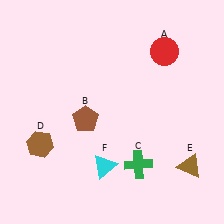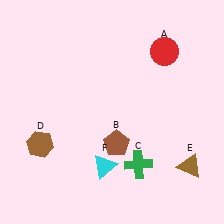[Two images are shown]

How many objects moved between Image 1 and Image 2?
1 object moved between the two images.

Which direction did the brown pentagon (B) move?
The brown pentagon (B) moved right.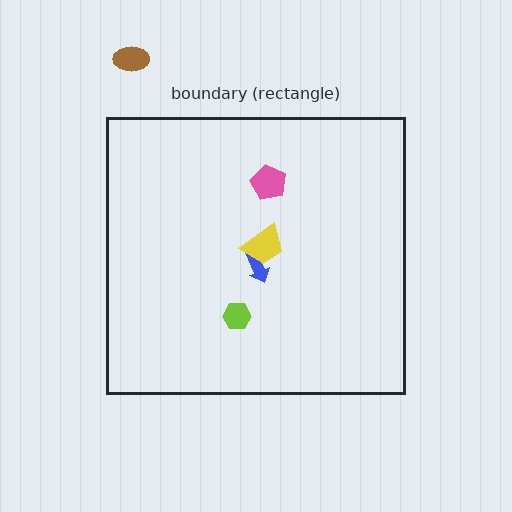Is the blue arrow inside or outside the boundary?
Inside.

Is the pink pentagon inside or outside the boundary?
Inside.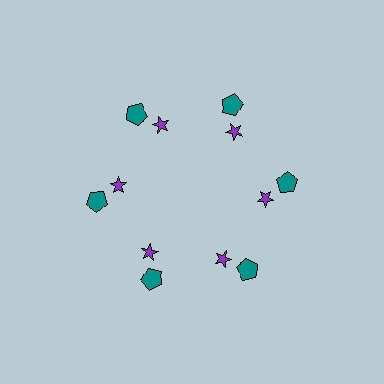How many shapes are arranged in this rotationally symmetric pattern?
There are 12 shapes, arranged in 6 groups of 2.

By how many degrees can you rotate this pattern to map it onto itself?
The pattern maps onto itself every 60 degrees of rotation.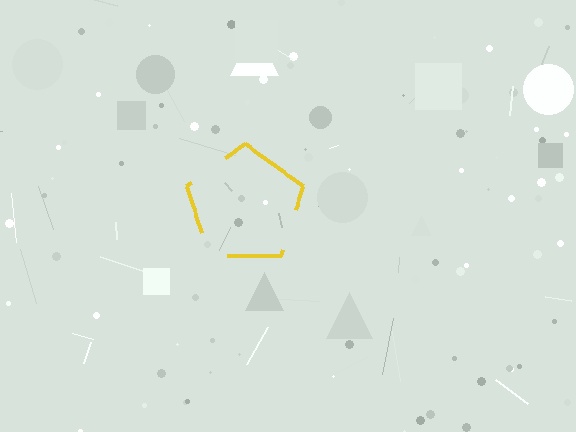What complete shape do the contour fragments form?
The contour fragments form a pentagon.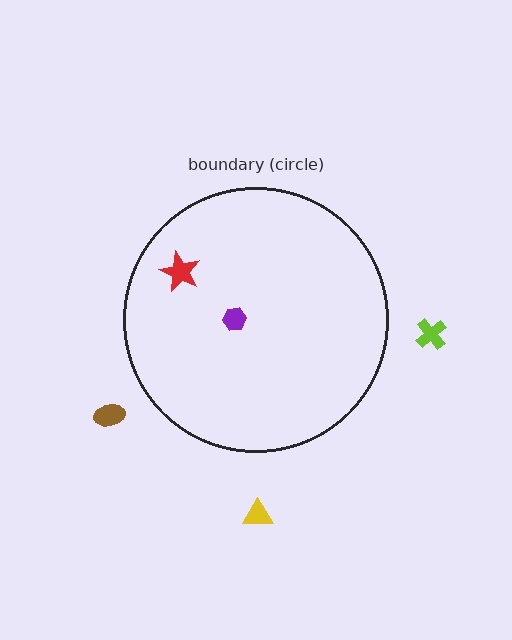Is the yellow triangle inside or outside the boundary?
Outside.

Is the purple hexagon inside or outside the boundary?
Inside.